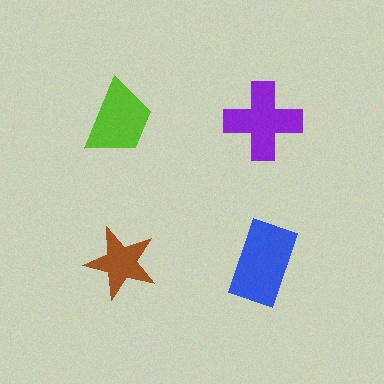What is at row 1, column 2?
A purple cross.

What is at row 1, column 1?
A lime trapezoid.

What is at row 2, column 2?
A blue rectangle.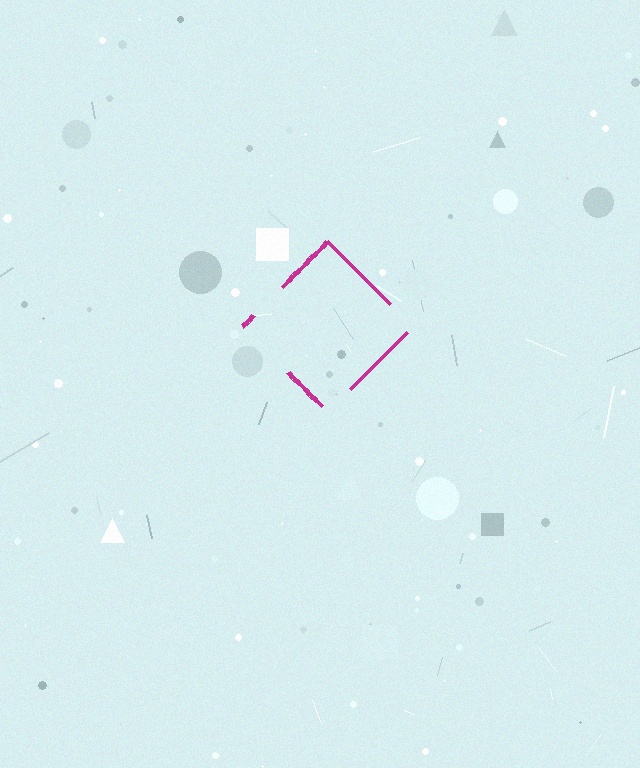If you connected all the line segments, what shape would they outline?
They would outline a diamond.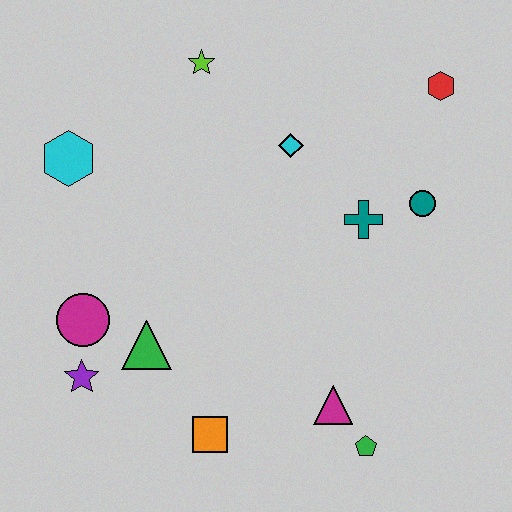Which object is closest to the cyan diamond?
The teal cross is closest to the cyan diamond.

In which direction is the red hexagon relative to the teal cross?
The red hexagon is above the teal cross.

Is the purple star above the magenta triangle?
Yes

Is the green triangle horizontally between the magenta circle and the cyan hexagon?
No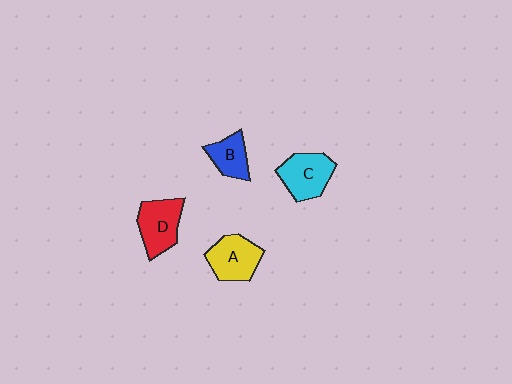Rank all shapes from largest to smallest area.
From largest to smallest: C (cyan), D (red), A (yellow), B (blue).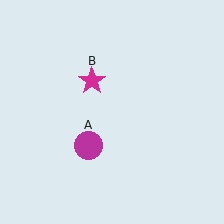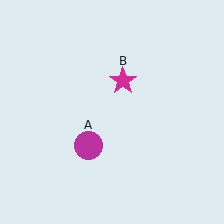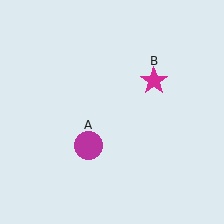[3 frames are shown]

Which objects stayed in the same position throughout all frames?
Magenta circle (object A) remained stationary.